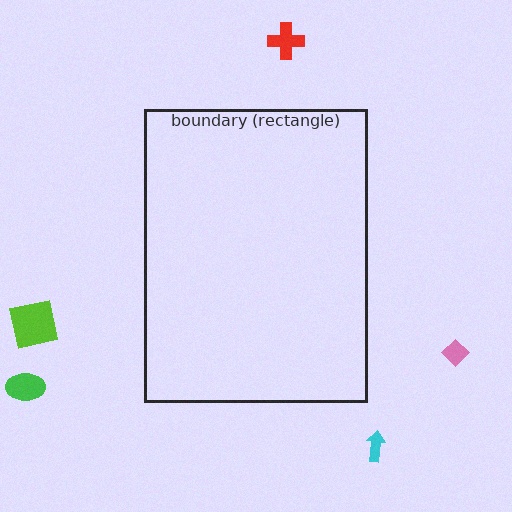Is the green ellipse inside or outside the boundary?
Outside.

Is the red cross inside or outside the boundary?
Outside.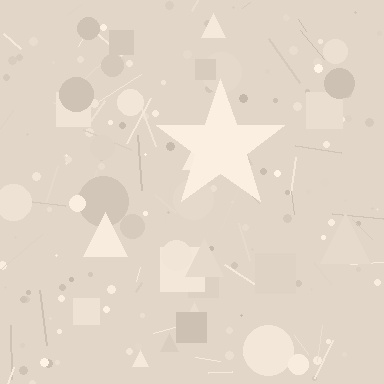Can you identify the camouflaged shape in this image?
The camouflaged shape is a star.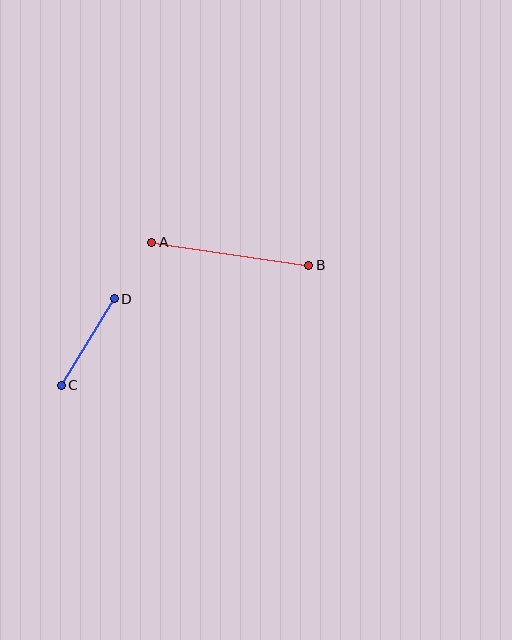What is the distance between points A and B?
The distance is approximately 159 pixels.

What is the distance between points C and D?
The distance is approximately 101 pixels.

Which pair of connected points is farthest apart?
Points A and B are farthest apart.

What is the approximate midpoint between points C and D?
The midpoint is at approximately (88, 342) pixels.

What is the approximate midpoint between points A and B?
The midpoint is at approximately (230, 254) pixels.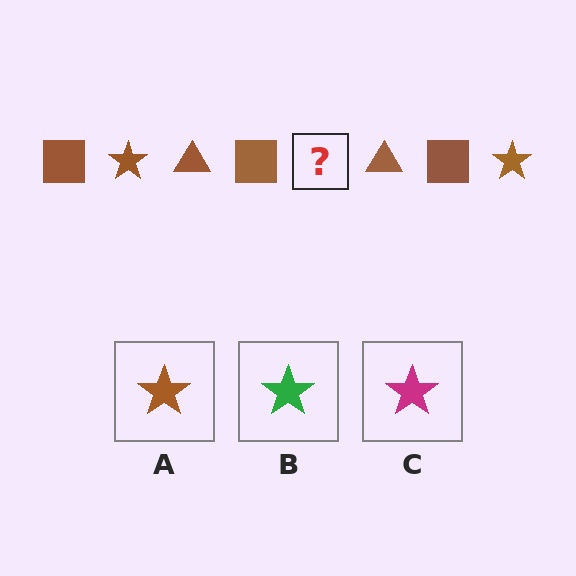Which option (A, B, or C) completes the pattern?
A.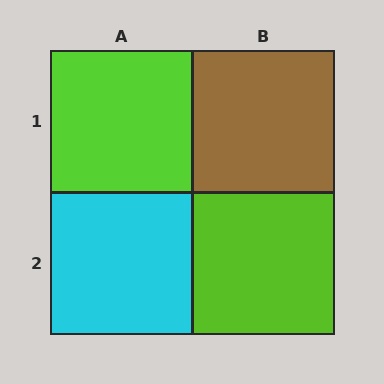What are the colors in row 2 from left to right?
Cyan, lime.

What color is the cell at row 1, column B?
Brown.